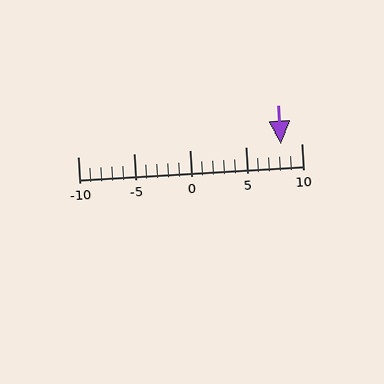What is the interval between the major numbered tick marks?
The major tick marks are spaced 5 units apart.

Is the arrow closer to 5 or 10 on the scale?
The arrow is closer to 10.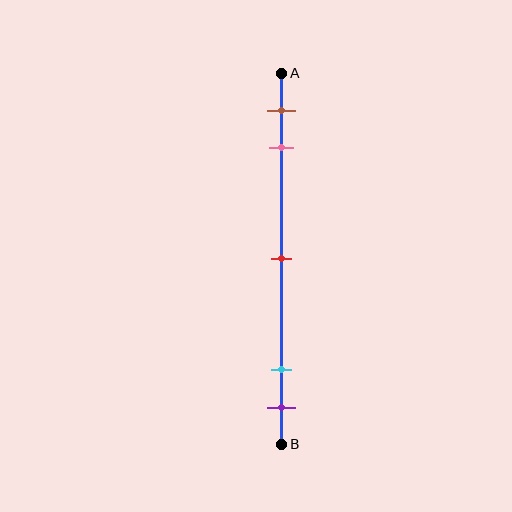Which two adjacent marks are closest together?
The cyan and purple marks are the closest adjacent pair.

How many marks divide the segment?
There are 5 marks dividing the segment.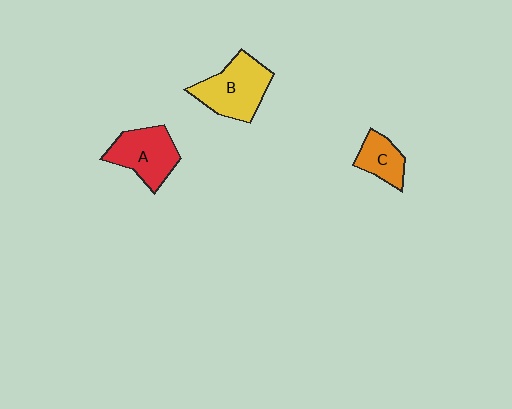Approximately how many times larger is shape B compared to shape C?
Approximately 1.9 times.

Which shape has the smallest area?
Shape C (orange).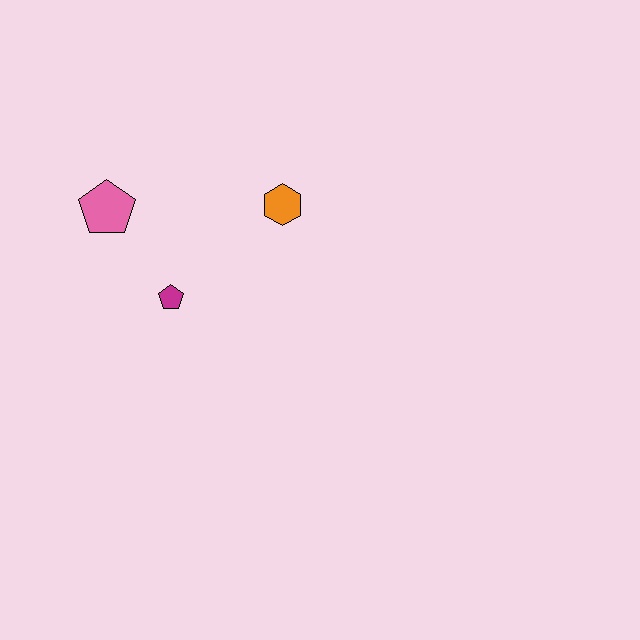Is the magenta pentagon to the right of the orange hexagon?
No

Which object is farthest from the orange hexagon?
The pink pentagon is farthest from the orange hexagon.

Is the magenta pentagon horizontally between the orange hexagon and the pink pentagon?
Yes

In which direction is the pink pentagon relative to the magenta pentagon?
The pink pentagon is above the magenta pentagon.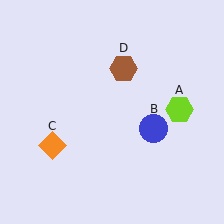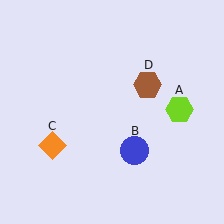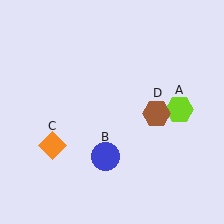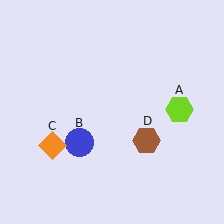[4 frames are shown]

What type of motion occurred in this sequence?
The blue circle (object B), brown hexagon (object D) rotated clockwise around the center of the scene.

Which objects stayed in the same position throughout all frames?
Lime hexagon (object A) and orange diamond (object C) remained stationary.